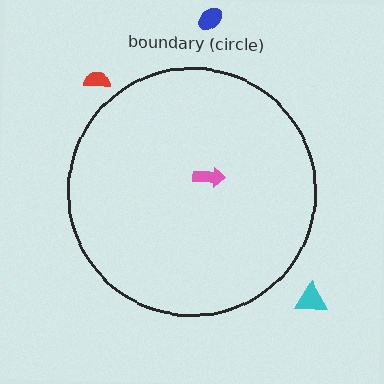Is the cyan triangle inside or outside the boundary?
Outside.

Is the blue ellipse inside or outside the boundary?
Outside.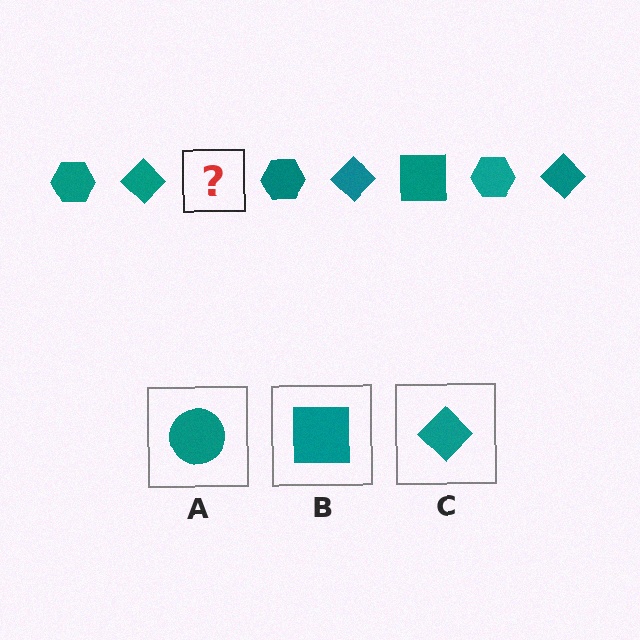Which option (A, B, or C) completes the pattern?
B.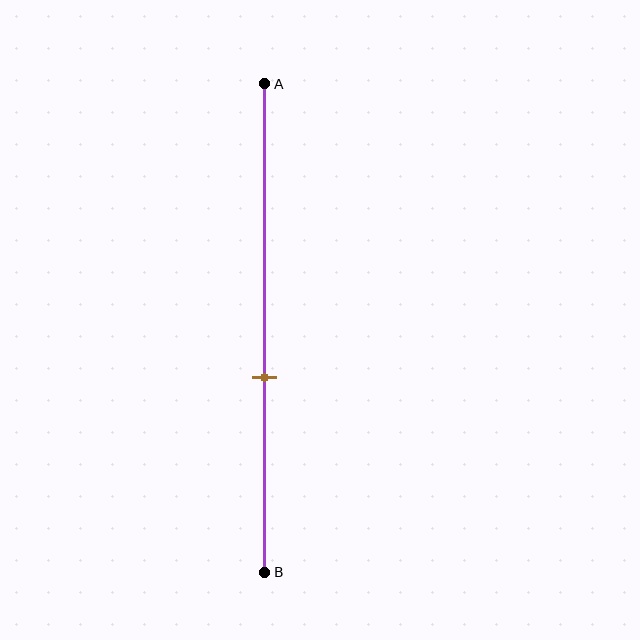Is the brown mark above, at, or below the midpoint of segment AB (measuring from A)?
The brown mark is below the midpoint of segment AB.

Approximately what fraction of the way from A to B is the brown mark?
The brown mark is approximately 60% of the way from A to B.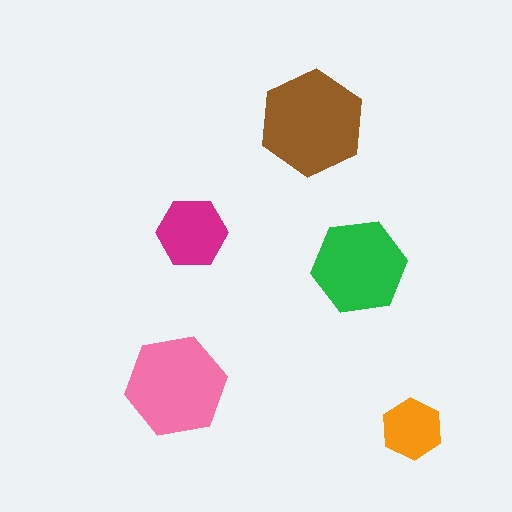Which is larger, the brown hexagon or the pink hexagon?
The brown one.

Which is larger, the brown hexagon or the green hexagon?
The brown one.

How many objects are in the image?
There are 5 objects in the image.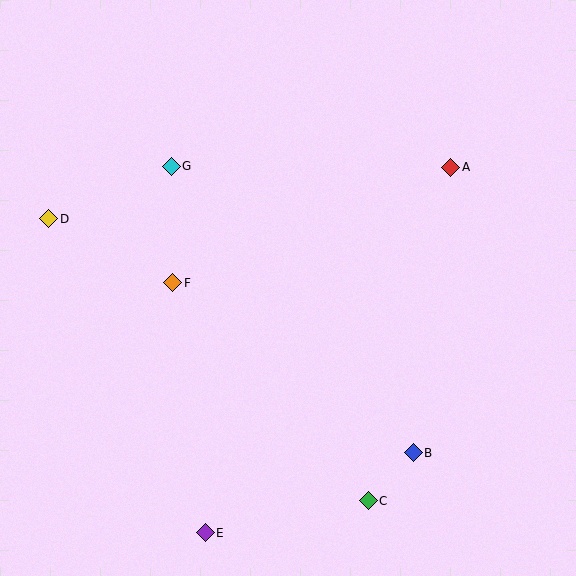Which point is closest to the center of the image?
Point F at (173, 283) is closest to the center.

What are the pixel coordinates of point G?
Point G is at (171, 166).